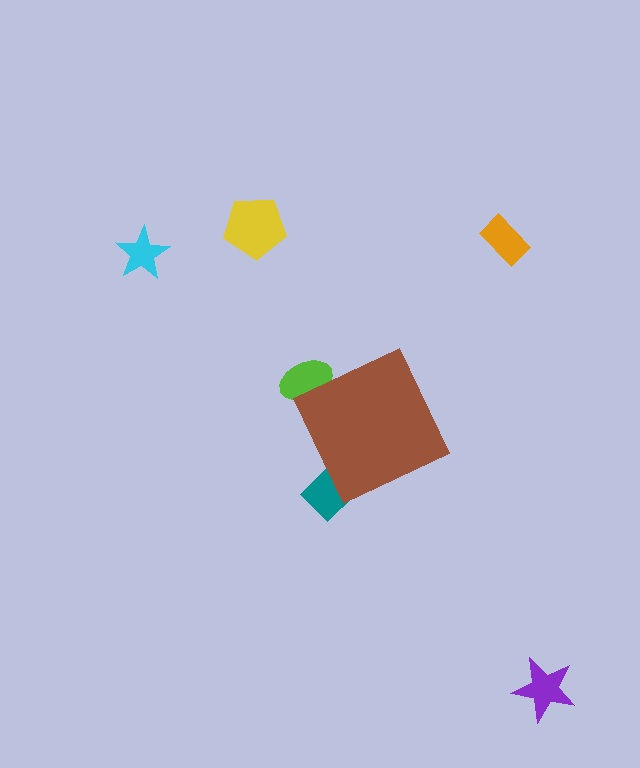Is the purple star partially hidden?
No, the purple star is fully visible.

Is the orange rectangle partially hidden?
No, the orange rectangle is fully visible.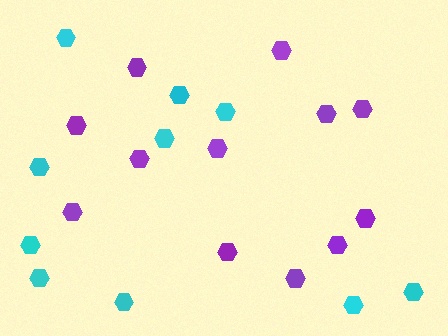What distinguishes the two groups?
There are 2 groups: one group of purple hexagons (12) and one group of cyan hexagons (10).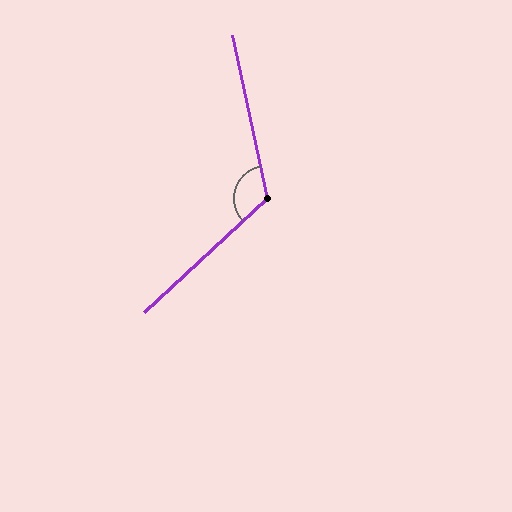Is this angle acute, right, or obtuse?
It is obtuse.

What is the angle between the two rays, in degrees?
Approximately 121 degrees.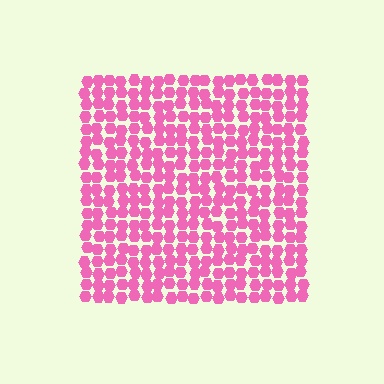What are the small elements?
The small elements are hexagons.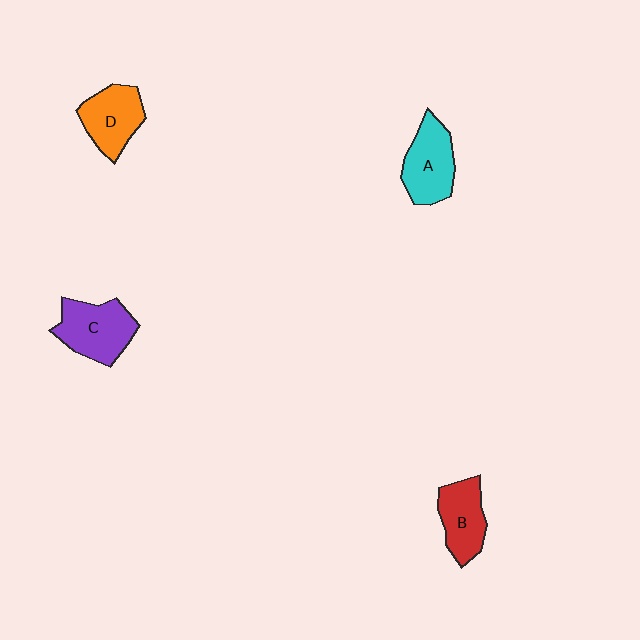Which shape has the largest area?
Shape C (purple).